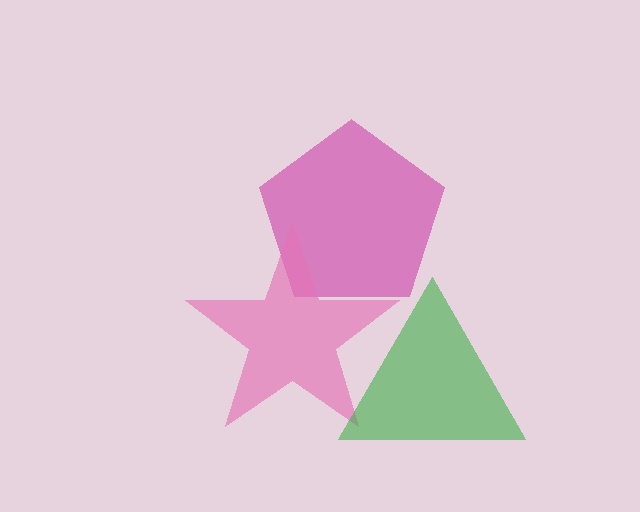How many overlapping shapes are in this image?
There are 3 overlapping shapes in the image.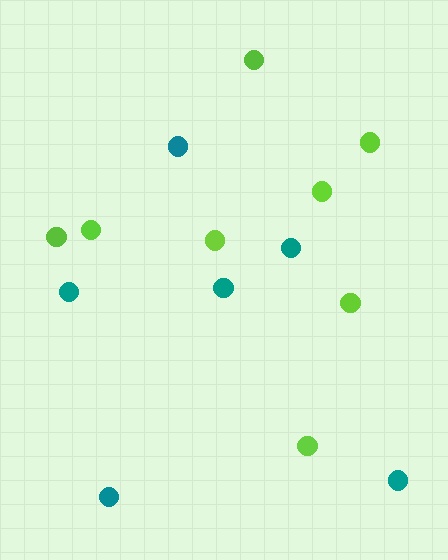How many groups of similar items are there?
There are 2 groups: one group of teal circles (6) and one group of lime circles (8).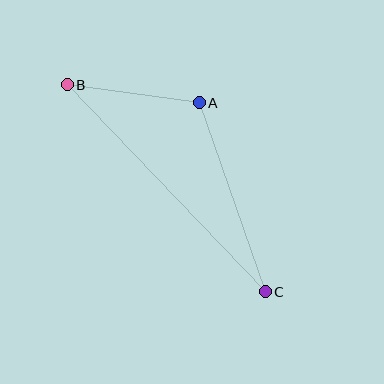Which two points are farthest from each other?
Points B and C are farthest from each other.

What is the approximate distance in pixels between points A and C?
The distance between A and C is approximately 200 pixels.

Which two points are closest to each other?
Points A and B are closest to each other.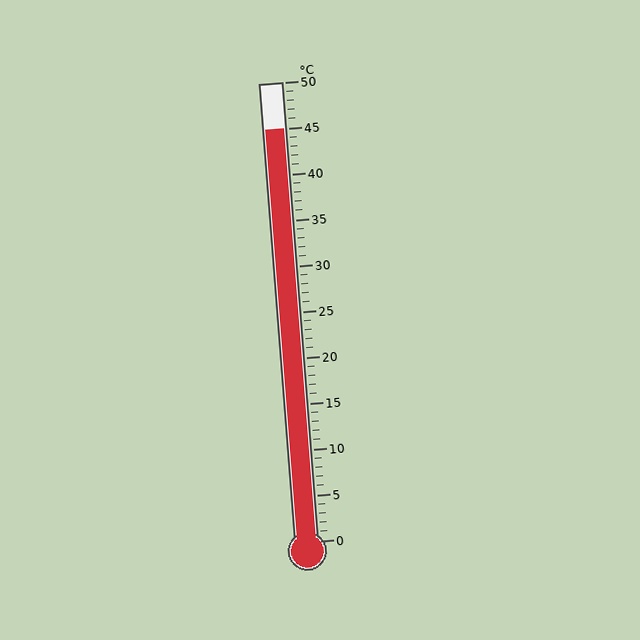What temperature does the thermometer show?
The thermometer shows approximately 45°C.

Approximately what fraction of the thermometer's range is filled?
The thermometer is filled to approximately 90% of its range.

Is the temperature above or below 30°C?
The temperature is above 30°C.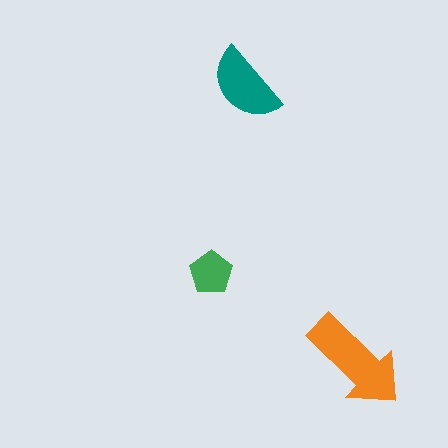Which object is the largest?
The orange arrow.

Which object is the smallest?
The green pentagon.